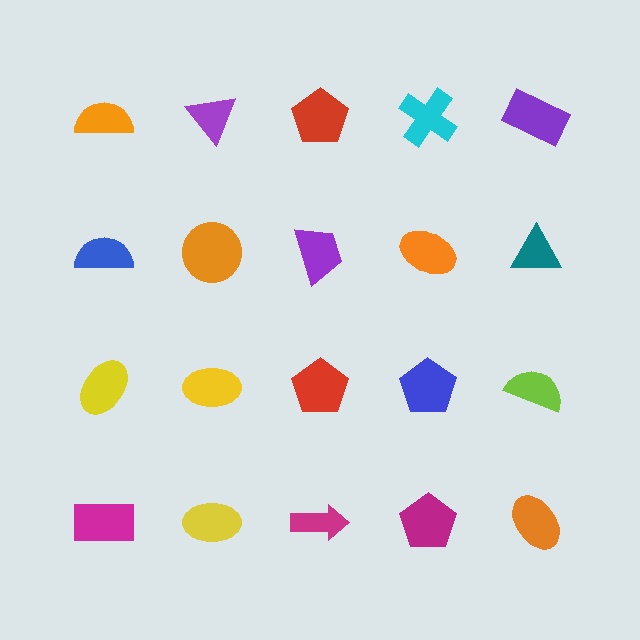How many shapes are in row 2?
5 shapes.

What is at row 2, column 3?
A purple trapezoid.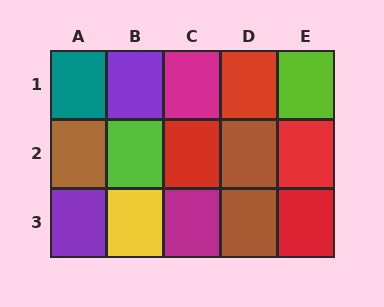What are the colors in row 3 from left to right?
Purple, yellow, magenta, brown, red.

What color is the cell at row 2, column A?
Brown.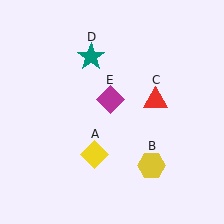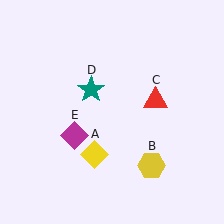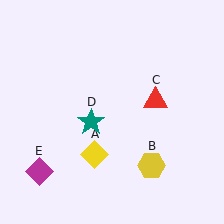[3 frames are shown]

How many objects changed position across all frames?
2 objects changed position: teal star (object D), magenta diamond (object E).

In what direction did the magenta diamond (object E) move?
The magenta diamond (object E) moved down and to the left.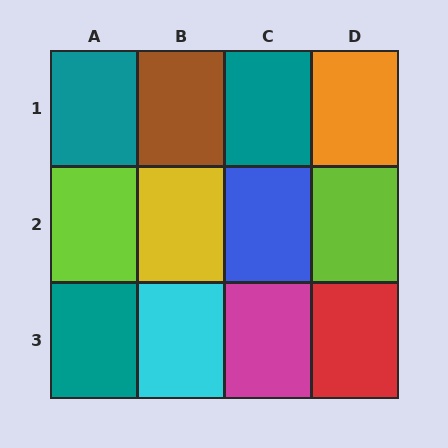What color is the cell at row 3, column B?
Cyan.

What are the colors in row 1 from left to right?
Teal, brown, teal, orange.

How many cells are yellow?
1 cell is yellow.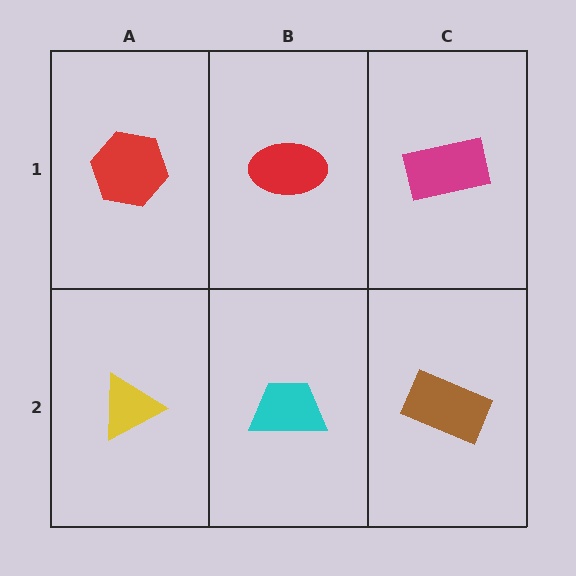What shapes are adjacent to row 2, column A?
A red hexagon (row 1, column A), a cyan trapezoid (row 2, column B).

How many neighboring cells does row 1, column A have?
2.